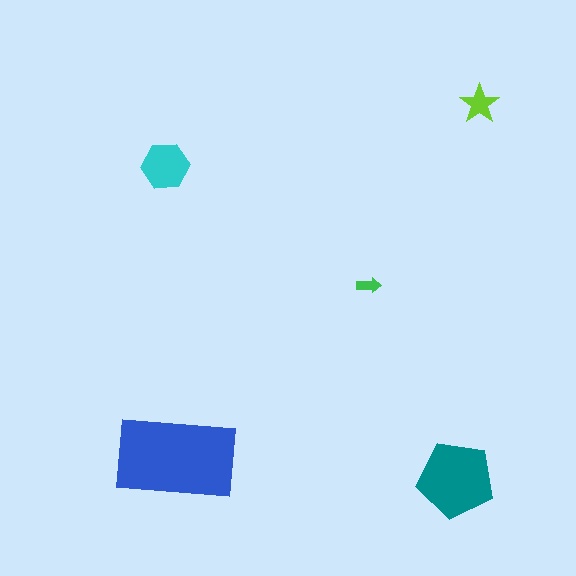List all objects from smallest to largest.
The green arrow, the lime star, the cyan hexagon, the teal pentagon, the blue rectangle.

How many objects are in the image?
There are 5 objects in the image.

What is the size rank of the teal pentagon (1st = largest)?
2nd.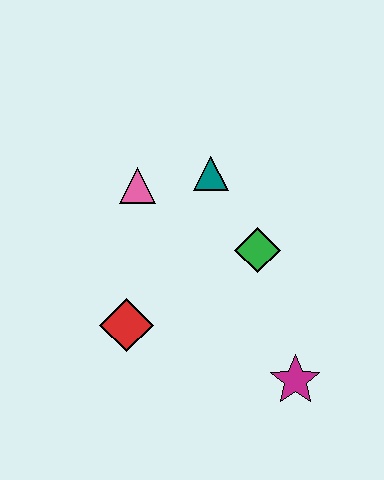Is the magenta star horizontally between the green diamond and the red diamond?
No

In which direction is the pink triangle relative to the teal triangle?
The pink triangle is to the left of the teal triangle.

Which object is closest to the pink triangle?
The teal triangle is closest to the pink triangle.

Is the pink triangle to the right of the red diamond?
Yes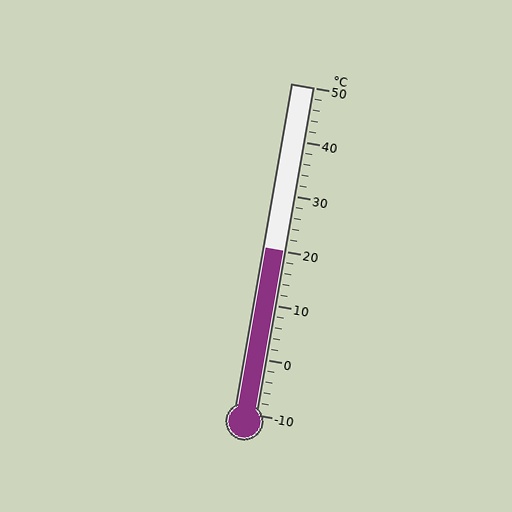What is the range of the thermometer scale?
The thermometer scale ranges from -10°C to 50°C.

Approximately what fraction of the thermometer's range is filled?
The thermometer is filled to approximately 50% of its range.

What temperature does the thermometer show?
The thermometer shows approximately 20°C.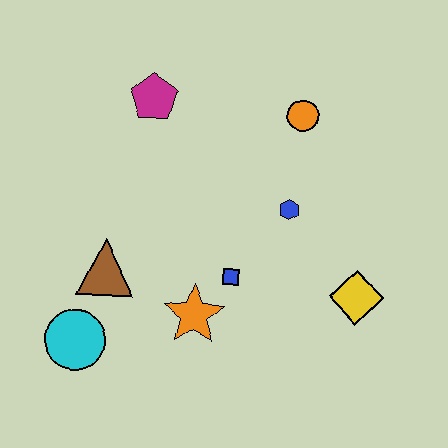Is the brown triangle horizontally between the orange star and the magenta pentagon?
No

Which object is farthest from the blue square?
The magenta pentagon is farthest from the blue square.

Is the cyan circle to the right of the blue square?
No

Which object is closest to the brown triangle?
The cyan circle is closest to the brown triangle.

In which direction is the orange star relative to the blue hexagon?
The orange star is below the blue hexagon.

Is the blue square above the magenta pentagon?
No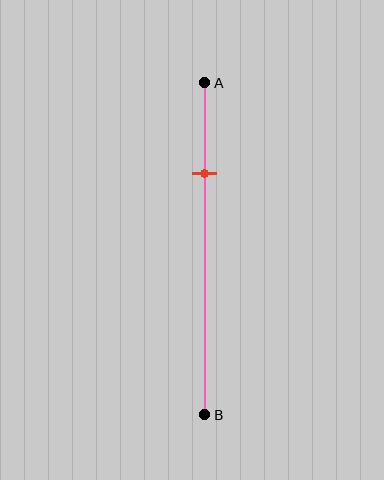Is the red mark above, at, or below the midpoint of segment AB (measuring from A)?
The red mark is above the midpoint of segment AB.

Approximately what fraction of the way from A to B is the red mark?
The red mark is approximately 25% of the way from A to B.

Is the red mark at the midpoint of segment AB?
No, the mark is at about 25% from A, not at the 50% midpoint.